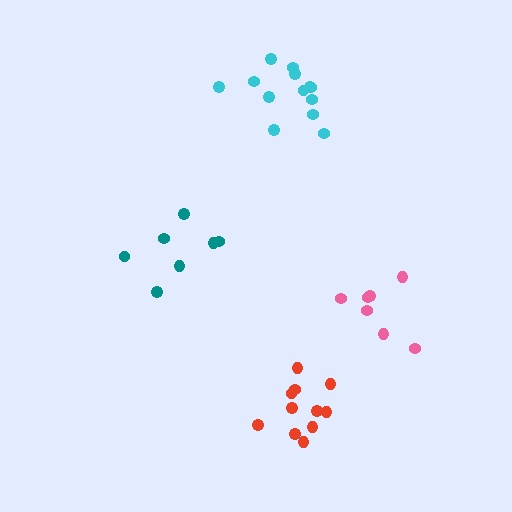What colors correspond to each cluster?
The clusters are colored: cyan, pink, red, teal.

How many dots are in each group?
Group 1: 13 dots, Group 2: 7 dots, Group 3: 11 dots, Group 4: 7 dots (38 total).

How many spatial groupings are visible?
There are 4 spatial groupings.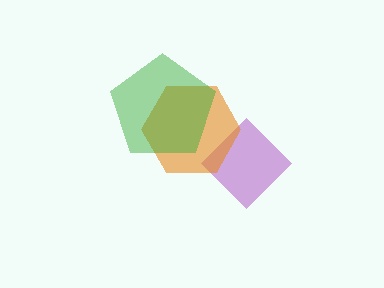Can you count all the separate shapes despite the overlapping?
Yes, there are 3 separate shapes.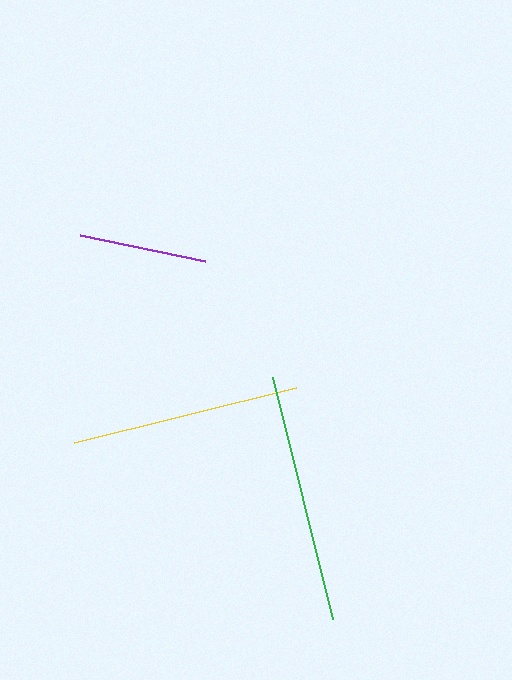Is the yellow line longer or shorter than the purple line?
The yellow line is longer than the purple line.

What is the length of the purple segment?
The purple segment is approximately 127 pixels long.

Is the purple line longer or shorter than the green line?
The green line is longer than the purple line.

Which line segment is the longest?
The green line is the longest at approximately 250 pixels.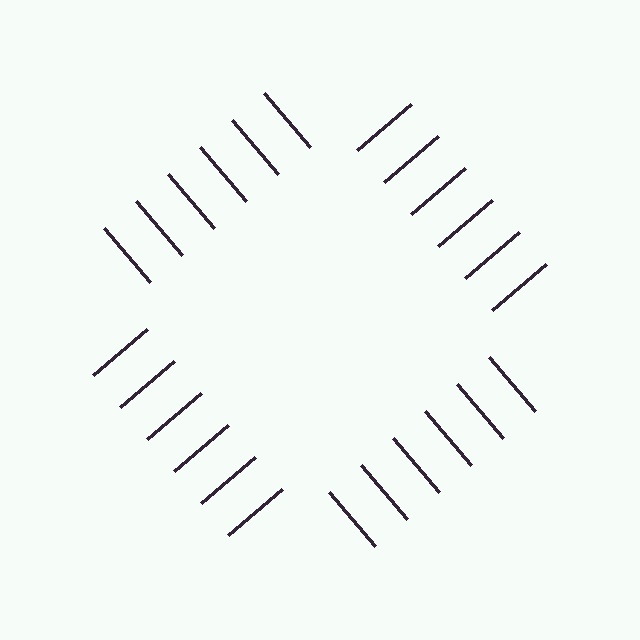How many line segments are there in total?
24 — 6 along each of the 4 edges.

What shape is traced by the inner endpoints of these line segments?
An illusory square — the line segments terminate on its edges but no continuous stroke is drawn.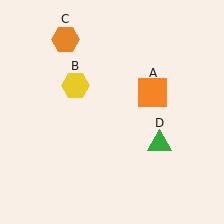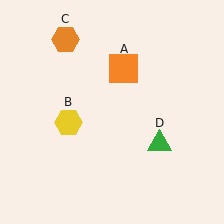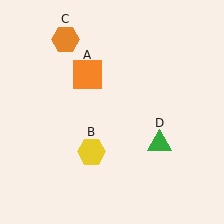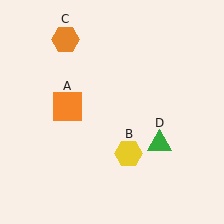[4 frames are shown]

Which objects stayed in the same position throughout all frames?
Orange hexagon (object C) and green triangle (object D) remained stationary.